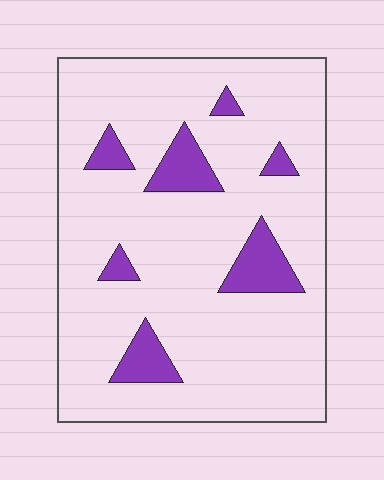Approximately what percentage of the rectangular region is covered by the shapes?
Approximately 15%.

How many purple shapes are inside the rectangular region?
7.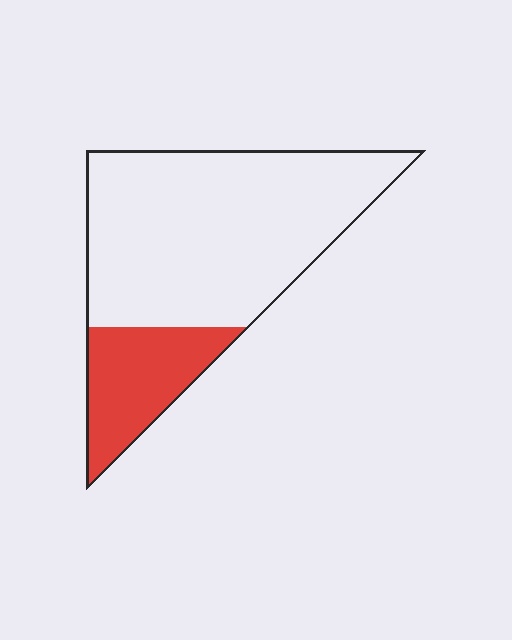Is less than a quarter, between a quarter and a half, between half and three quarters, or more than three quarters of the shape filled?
Less than a quarter.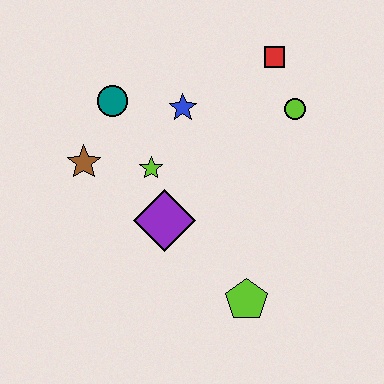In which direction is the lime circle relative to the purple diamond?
The lime circle is to the right of the purple diamond.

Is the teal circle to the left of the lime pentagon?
Yes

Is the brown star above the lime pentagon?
Yes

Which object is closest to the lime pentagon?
The purple diamond is closest to the lime pentagon.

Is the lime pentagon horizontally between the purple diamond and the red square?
Yes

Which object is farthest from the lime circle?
The brown star is farthest from the lime circle.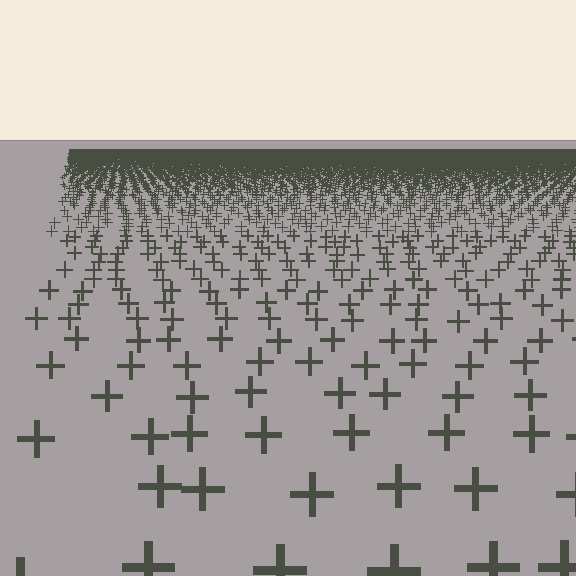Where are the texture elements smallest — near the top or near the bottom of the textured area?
Near the top.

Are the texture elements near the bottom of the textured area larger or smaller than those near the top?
Larger. Near the bottom, elements are closer to the viewer and appear at a bigger on-screen size.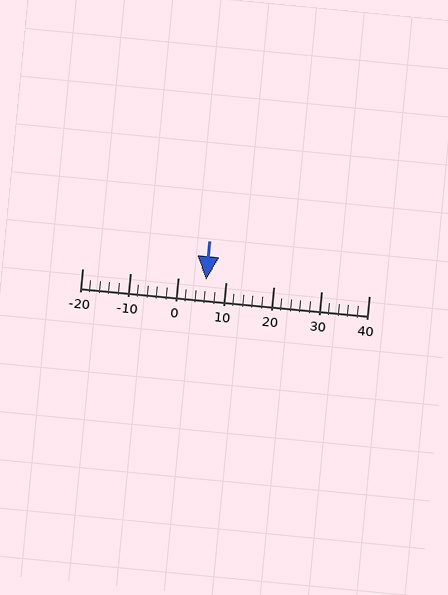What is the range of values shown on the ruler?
The ruler shows values from -20 to 40.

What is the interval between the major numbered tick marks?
The major tick marks are spaced 10 units apart.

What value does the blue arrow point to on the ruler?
The blue arrow points to approximately 6.